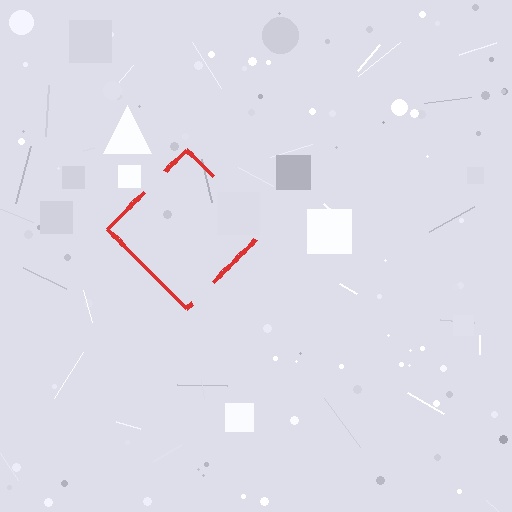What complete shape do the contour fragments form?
The contour fragments form a diamond.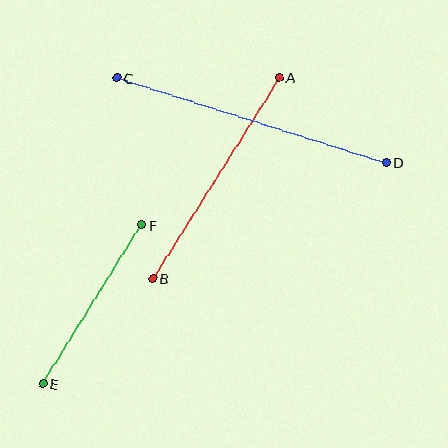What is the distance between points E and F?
The distance is approximately 187 pixels.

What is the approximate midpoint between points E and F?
The midpoint is at approximately (92, 305) pixels.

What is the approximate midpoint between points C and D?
The midpoint is at approximately (251, 120) pixels.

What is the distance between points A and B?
The distance is approximately 237 pixels.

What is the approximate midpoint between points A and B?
The midpoint is at approximately (216, 178) pixels.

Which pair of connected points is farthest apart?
Points C and D are farthest apart.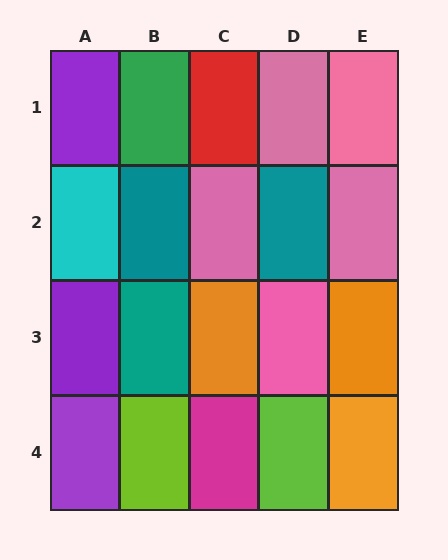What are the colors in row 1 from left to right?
Purple, green, red, pink, pink.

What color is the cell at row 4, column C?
Magenta.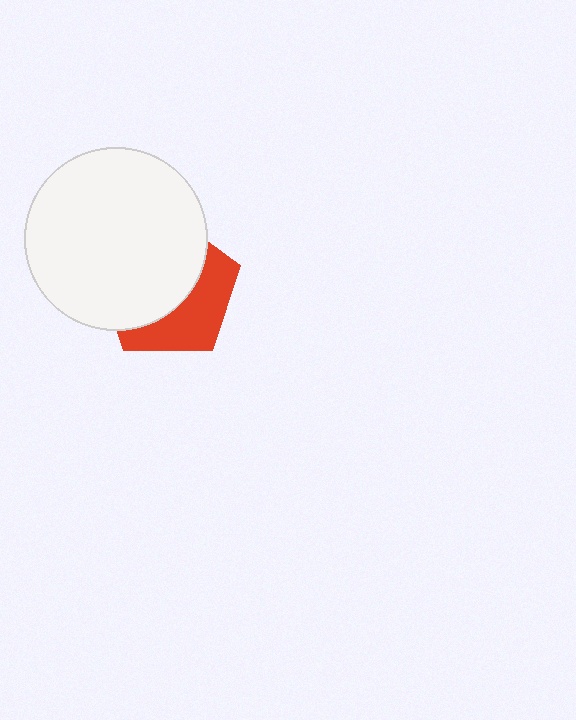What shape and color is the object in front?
The object in front is a white circle.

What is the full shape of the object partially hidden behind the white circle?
The partially hidden object is a red pentagon.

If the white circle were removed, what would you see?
You would see the complete red pentagon.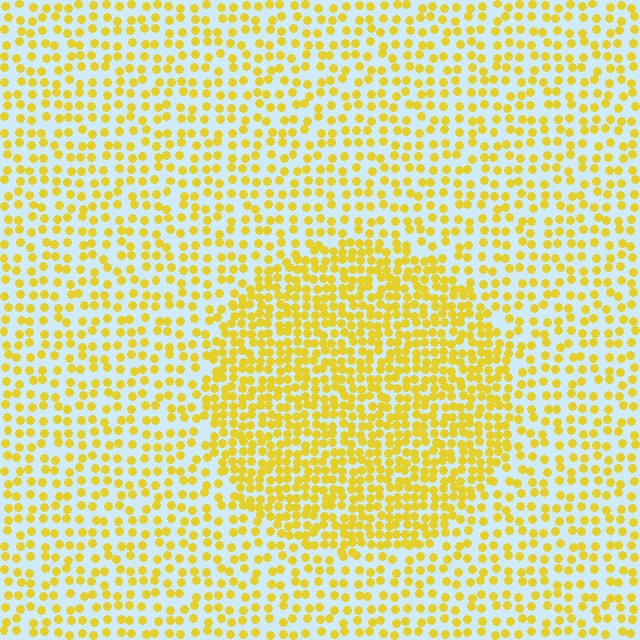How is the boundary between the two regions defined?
The boundary is defined by a change in element density (approximately 1.9x ratio). All elements are the same color, size, and shape.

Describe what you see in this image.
The image contains small yellow elements arranged at two different densities. A circle-shaped region is visible where the elements are more densely packed than the surrounding area.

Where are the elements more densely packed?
The elements are more densely packed inside the circle boundary.